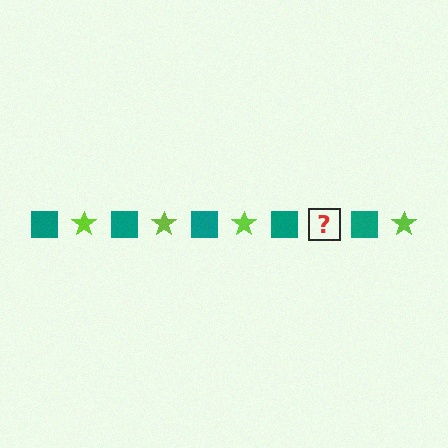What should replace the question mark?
The question mark should be replaced with a lime star.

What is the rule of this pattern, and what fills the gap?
The rule is that the pattern alternates between teal square and lime star. The gap should be filled with a lime star.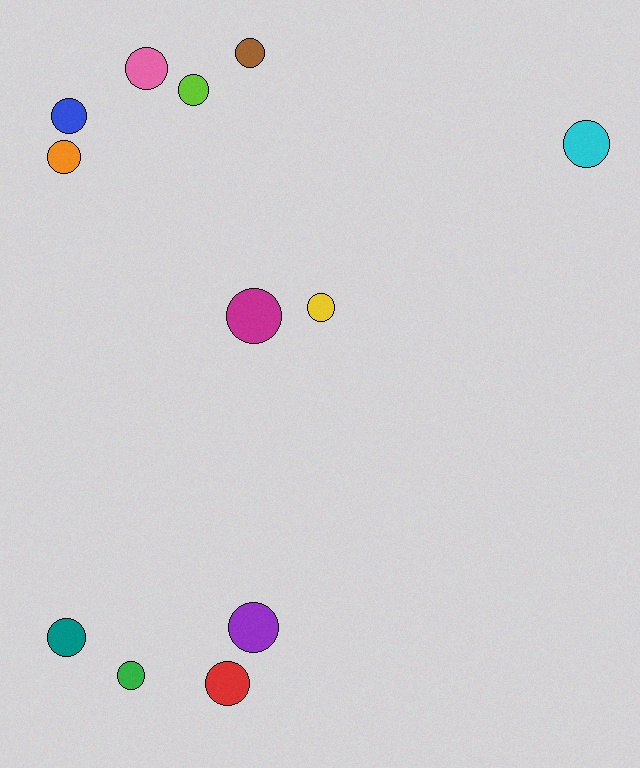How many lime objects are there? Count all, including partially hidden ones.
There is 1 lime object.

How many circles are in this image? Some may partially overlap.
There are 12 circles.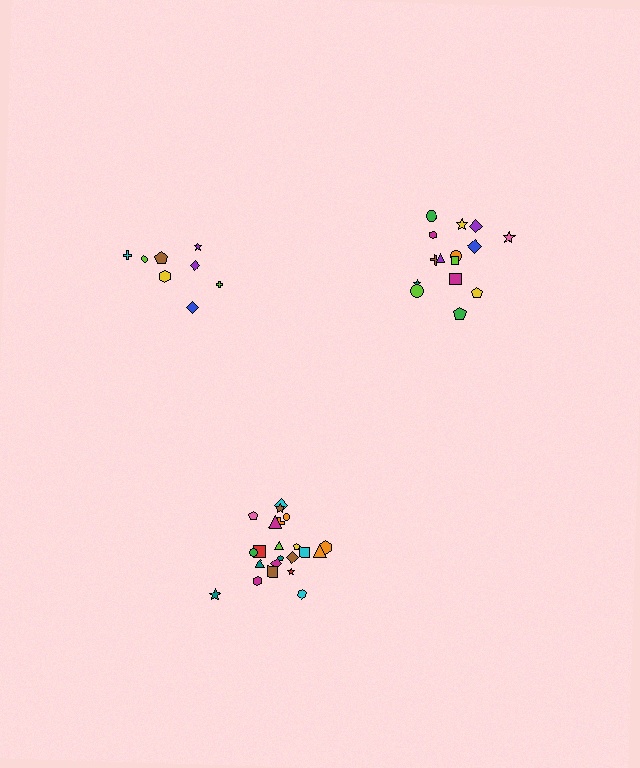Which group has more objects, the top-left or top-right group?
The top-right group.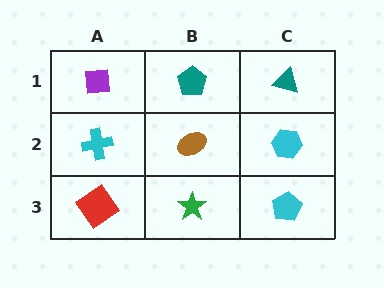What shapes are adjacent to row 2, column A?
A purple square (row 1, column A), a red diamond (row 3, column A), a brown ellipse (row 2, column B).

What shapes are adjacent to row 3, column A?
A cyan cross (row 2, column A), a green star (row 3, column B).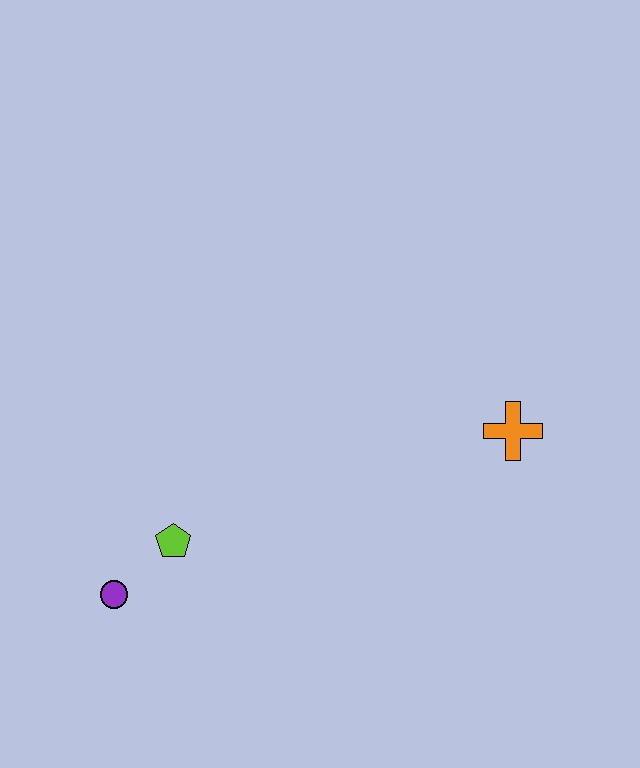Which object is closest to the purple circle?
The lime pentagon is closest to the purple circle.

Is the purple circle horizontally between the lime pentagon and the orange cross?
No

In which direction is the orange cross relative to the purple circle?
The orange cross is to the right of the purple circle.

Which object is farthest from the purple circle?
The orange cross is farthest from the purple circle.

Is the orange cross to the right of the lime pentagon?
Yes